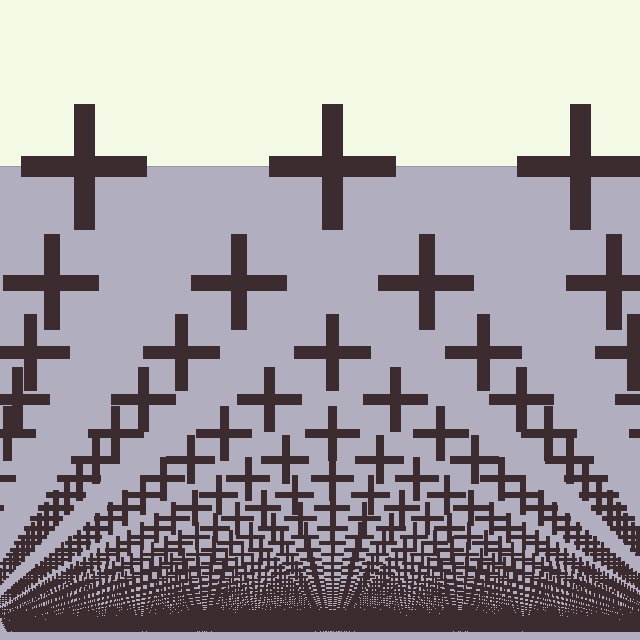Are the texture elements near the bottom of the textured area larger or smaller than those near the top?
Smaller. The gradient is inverted — elements near the bottom are smaller and denser.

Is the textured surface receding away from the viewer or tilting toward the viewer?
The surface appears to tilt toward the viewer. Texture elements get larger and sparser toward the top.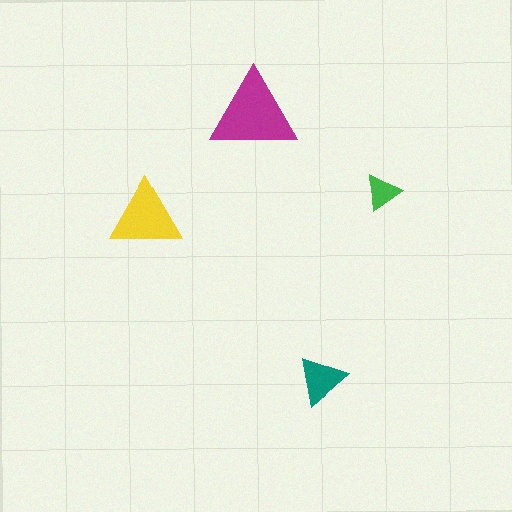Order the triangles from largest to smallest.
the magenta one, the yellow one, the teal one, the green one.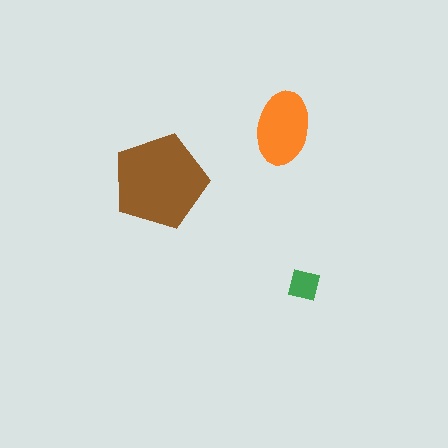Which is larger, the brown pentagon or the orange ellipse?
The brown pentagon.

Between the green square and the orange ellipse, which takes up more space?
The orange ellipse.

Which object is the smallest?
The green square.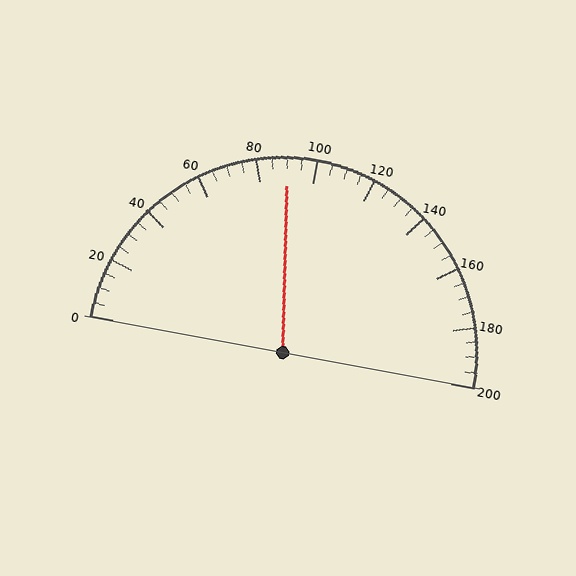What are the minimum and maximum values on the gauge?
The gauge ranges from 0 to 200.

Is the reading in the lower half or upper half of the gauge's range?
The reading is in the lower half of the range (0 to 200).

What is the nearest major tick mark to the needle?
The nearest major tick mark is 80.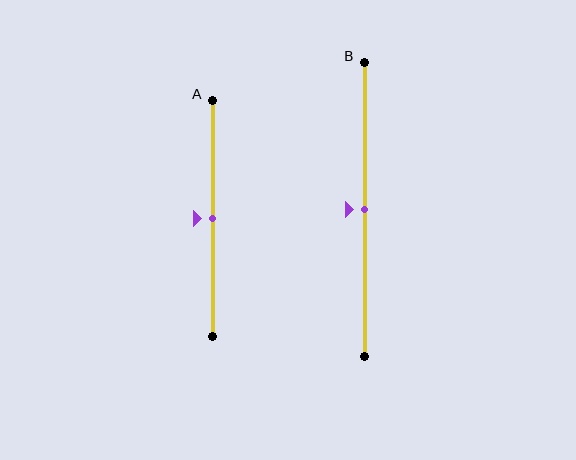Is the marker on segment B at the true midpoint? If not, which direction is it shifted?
Yes, the marker on segment B is at the true midpoint.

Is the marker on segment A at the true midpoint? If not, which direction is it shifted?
Yes, the marker on segment A is at the true midpoint.